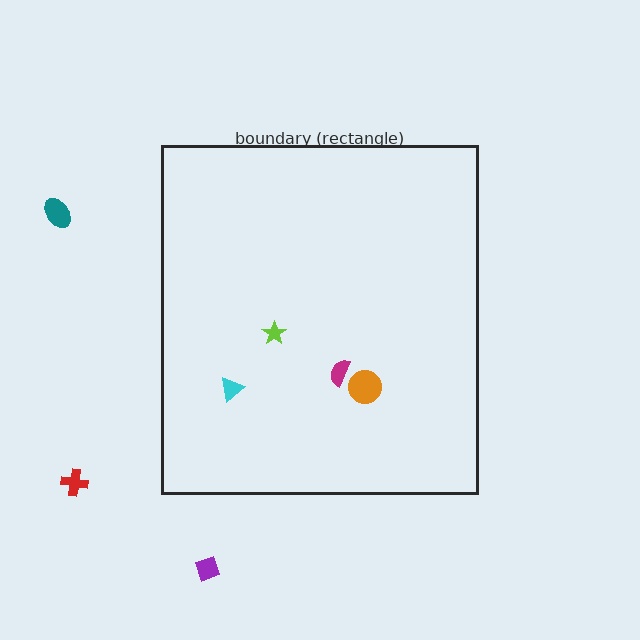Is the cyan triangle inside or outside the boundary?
Inside.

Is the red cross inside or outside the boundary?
Outside.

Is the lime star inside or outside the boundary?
Inside.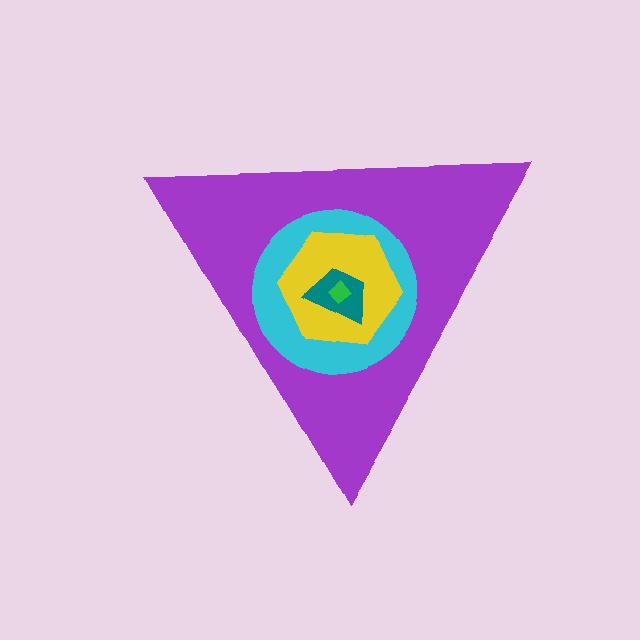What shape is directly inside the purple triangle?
The cyan circle.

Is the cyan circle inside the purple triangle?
Yes.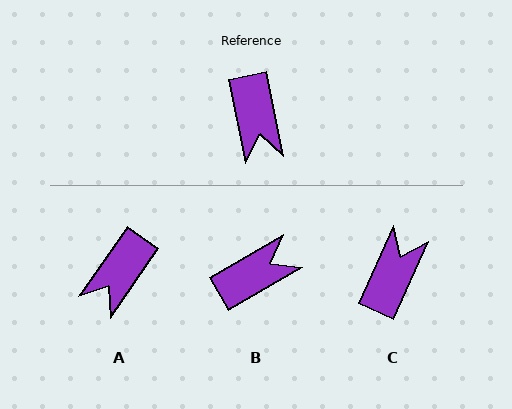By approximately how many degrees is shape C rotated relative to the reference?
Approximately 145 degrees counter-clockwise.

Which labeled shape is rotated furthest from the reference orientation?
C, about 145 degrees away.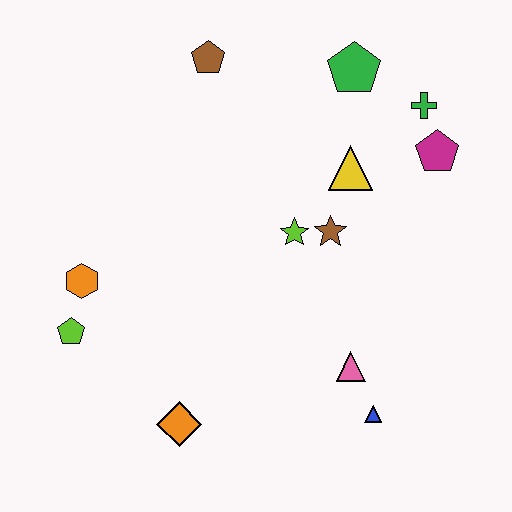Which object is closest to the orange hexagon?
The lime pentagon is closest to the orange hexagon.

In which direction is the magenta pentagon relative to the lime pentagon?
The magenta pentagon is to the right of the lime pentagon.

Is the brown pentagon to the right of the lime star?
No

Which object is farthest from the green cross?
The lime pentagon is farthest from the green cross.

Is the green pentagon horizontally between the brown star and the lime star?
No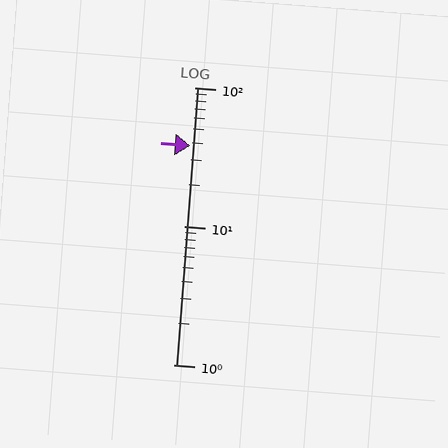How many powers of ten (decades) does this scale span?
The scale spans 2 decades, from 1 to 100.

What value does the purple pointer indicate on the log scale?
The pointer indicates approximately 38.